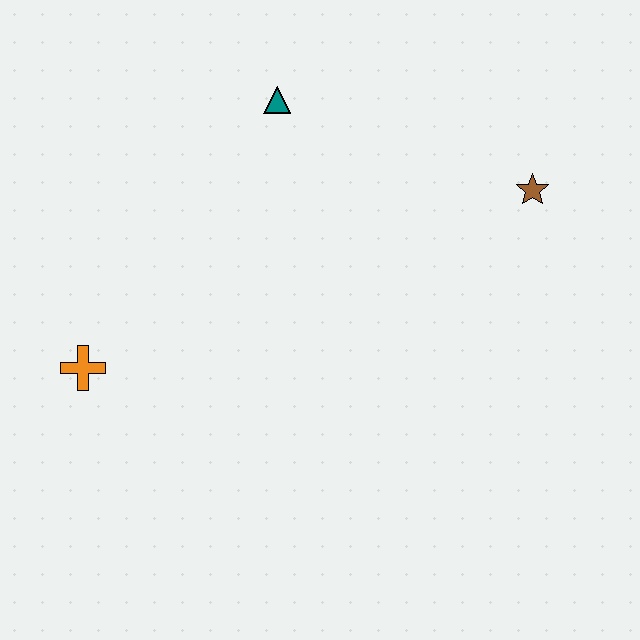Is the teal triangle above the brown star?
Yes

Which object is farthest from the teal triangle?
The orange cross is farthest from the teal triangle.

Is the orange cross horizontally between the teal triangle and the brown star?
No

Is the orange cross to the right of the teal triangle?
No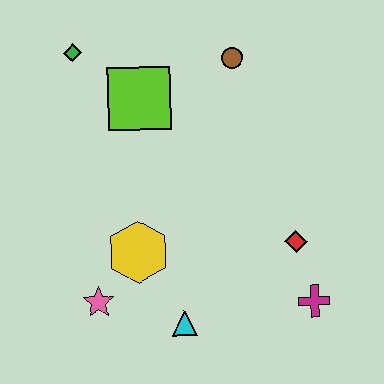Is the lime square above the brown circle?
No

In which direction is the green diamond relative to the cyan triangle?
The green diamond is above the cyan triangle.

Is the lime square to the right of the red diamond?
No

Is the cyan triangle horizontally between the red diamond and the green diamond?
Yes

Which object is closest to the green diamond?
The lime square is closest to the green diamond.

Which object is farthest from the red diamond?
The green diamond is farthest from the red diamond.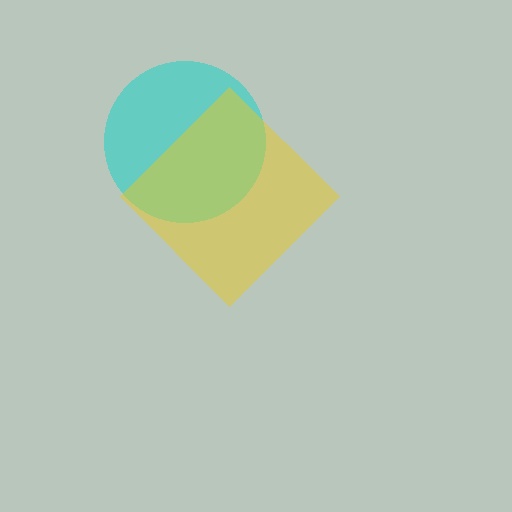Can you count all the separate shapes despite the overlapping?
Yes, there are 2 separate shapes.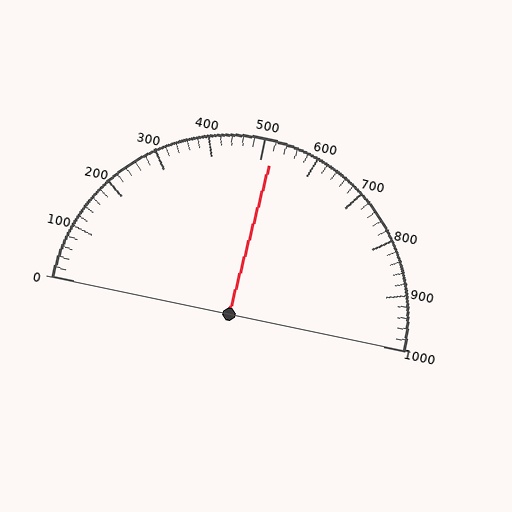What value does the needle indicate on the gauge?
The needle indicates approximately 520.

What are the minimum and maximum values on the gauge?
The gauge ranges from 0 to 1000.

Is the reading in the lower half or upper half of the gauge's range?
The reading is in the upper half of the range (0 to 1000).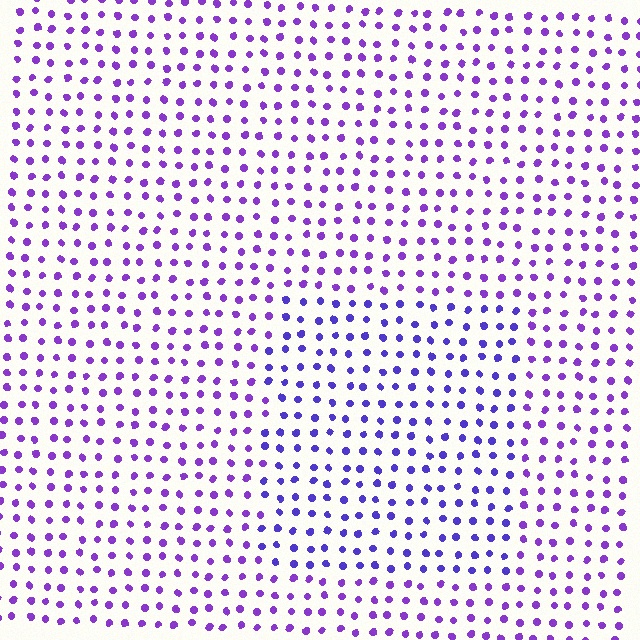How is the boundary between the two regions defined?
The boundary is defined purely by a slight shift in hue (about 24 degrees). Spacing, size, and orientation are identical on both sides.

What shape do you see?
I see a rectangle.